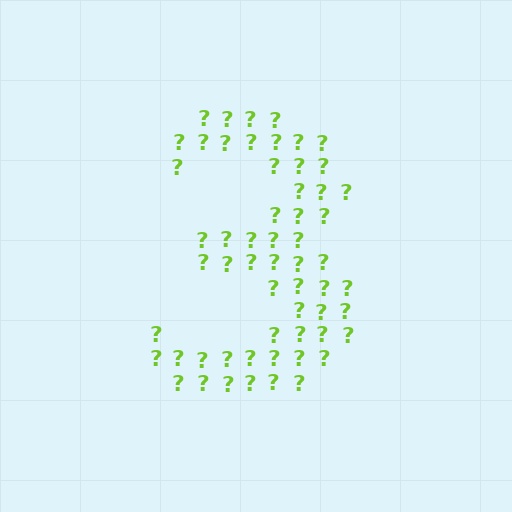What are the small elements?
The small elements are question marks.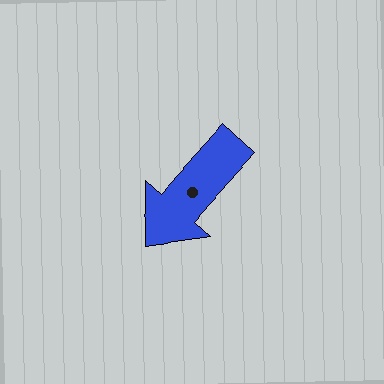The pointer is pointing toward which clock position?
Roughly 7 o'clock.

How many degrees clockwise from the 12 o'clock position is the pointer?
Approximately 222 degrees.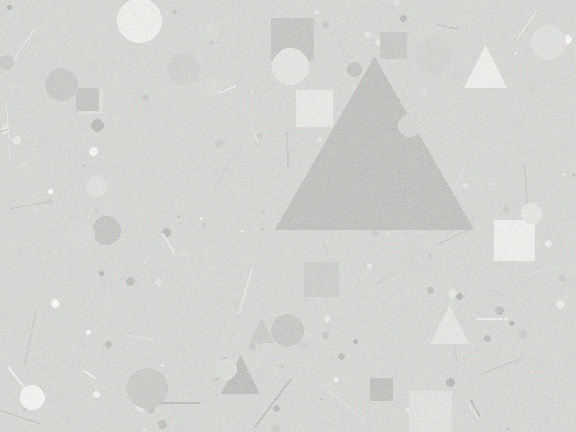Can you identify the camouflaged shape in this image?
The camouflaged shape is a triangle.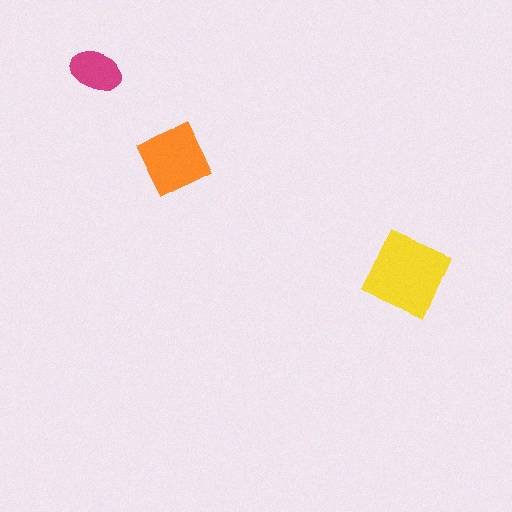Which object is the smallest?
The magenta ellipse.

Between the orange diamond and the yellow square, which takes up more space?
The yellow square.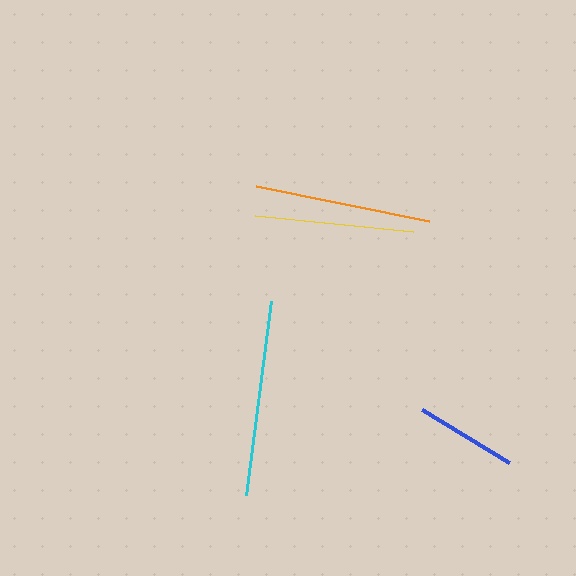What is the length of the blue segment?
The blue segment is approximately 102 pixels long.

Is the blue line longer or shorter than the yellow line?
The yellow line is longer than the blue line.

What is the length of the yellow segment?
The yellow segment is approximately 158 pixels long.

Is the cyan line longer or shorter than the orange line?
The cyan line is longer than the orange line.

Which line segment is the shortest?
The blue line is the shortest at approximately 102 pixels.